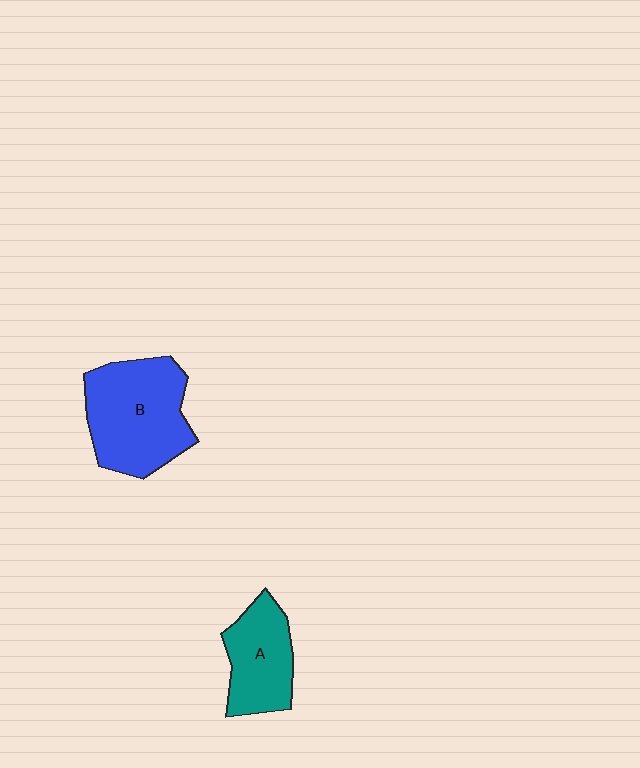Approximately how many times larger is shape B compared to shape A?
Approximately 1.5 times.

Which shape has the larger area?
Shape B (blue).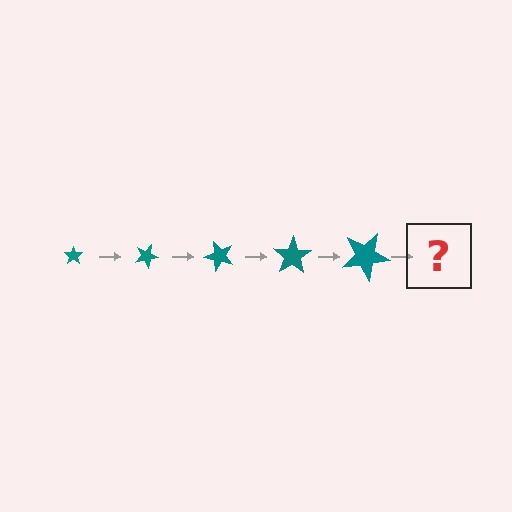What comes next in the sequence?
The next element should be a star, larger than the previous one and rotated 125 degrees from the start.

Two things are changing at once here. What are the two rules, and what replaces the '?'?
The two rules are that the star grows larger each step and it rotates 25 degrees each step. The '?' should be a star, larger than the previous one and rotated 125 degrees from the start.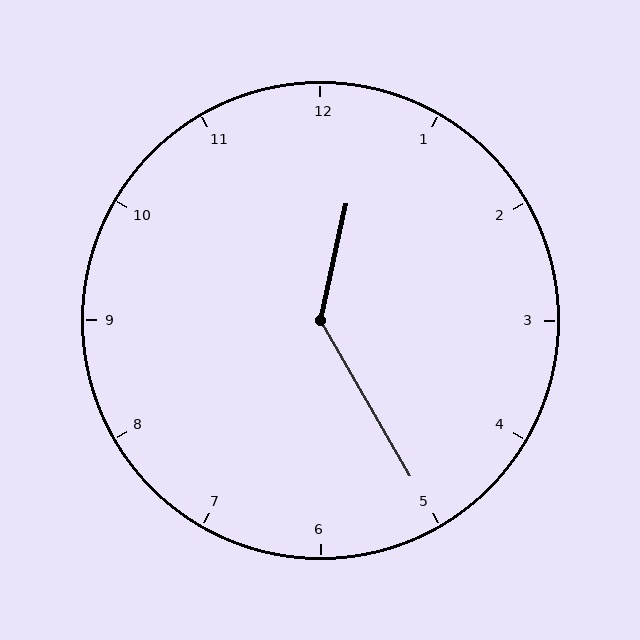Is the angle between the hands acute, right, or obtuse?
It is obtuse.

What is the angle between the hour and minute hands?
Approximately 138 degrees.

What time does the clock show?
12:25.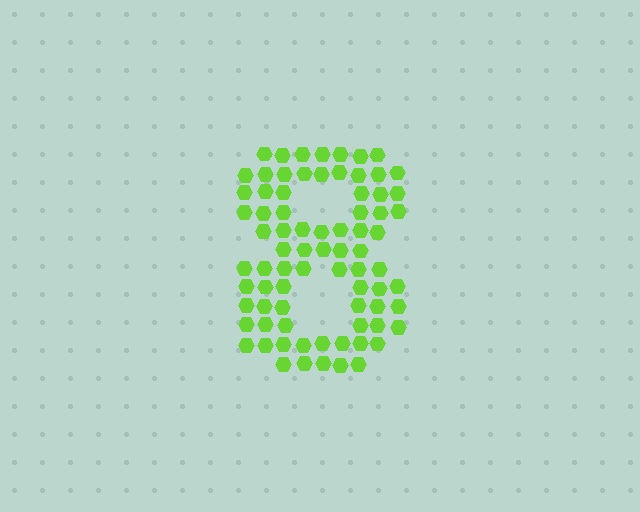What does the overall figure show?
The overall figure shows the digit 8.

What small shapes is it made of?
It is made of small hexagons.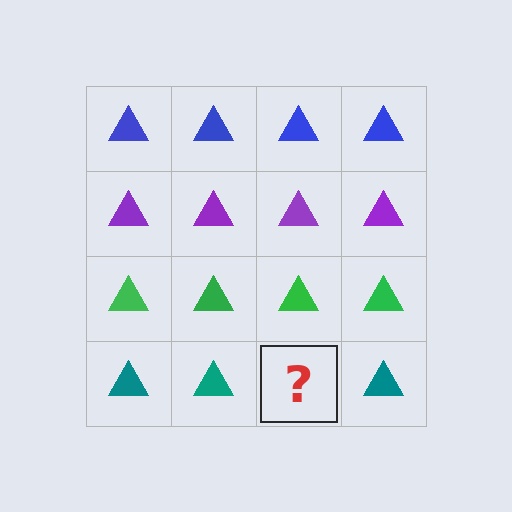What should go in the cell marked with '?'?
The missing cell should contain a teal triangle.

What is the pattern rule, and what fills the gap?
The rule is that each row has a consistent color. The gap should be filled with a teal triangle.